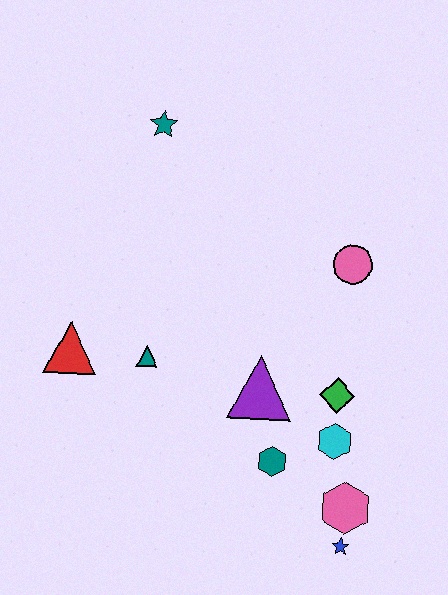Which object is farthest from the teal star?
The blue star is farthest from the teal star.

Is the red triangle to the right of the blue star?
No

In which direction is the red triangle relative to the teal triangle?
The red triangle is to the left of the teal triangle.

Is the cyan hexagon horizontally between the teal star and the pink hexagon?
Yes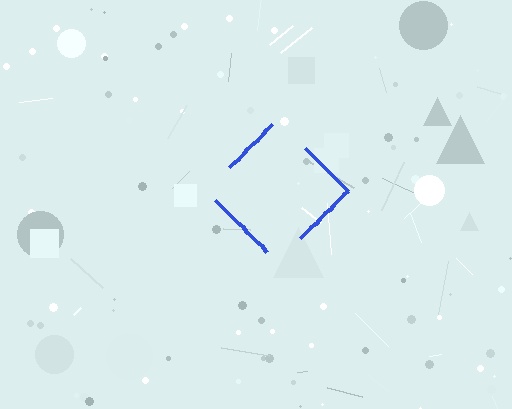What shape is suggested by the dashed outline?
The dashed outline suggests a diamond.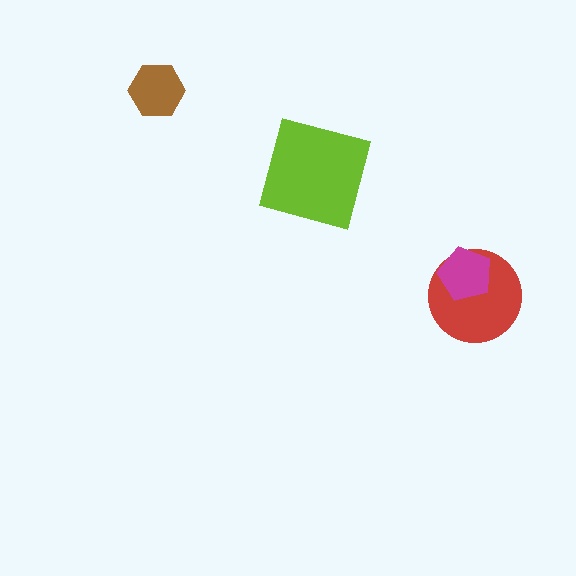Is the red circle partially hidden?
Yes, it is partially covered by another shape.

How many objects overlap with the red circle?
1 object overlaps with the red circle.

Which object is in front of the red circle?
The magenta pentagon is in front of the red circle.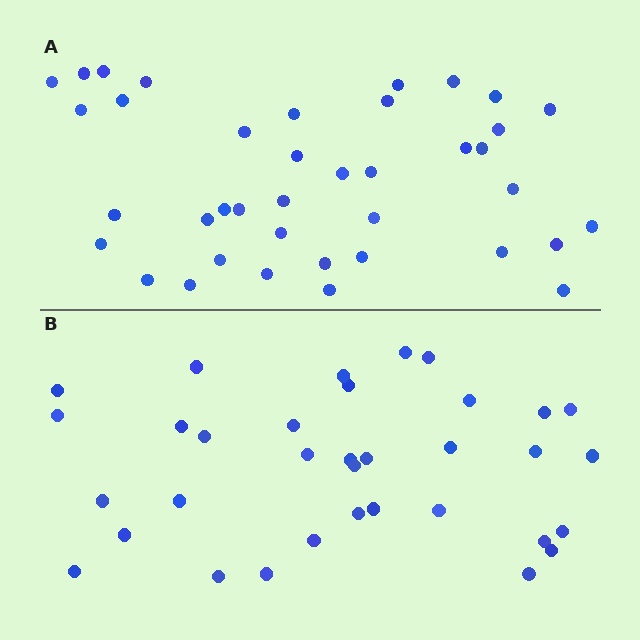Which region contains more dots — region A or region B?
Region A (the top region) has more dots.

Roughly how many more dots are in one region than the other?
Region A has about 5 more dots than region B.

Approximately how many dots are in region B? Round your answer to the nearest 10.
About 30 dots. (The exact count is 34, which rounds to 30.)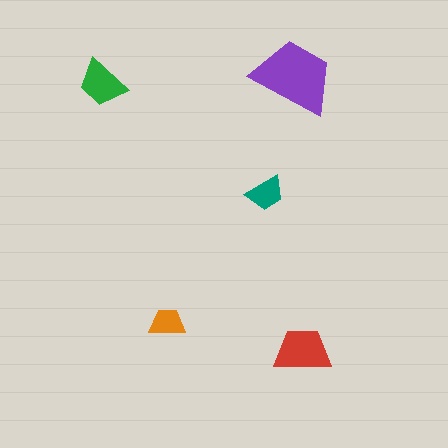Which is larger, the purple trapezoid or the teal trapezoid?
The purple one.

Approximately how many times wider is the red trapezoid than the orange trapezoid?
About 1.5 times wider.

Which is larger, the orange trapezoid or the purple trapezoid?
The purple one.